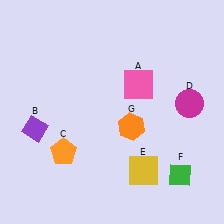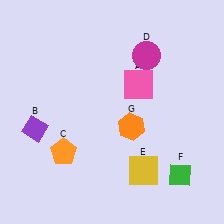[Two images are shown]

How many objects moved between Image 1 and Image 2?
1 object moved between the two images.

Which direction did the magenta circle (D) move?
The magenta circle (D) moved up.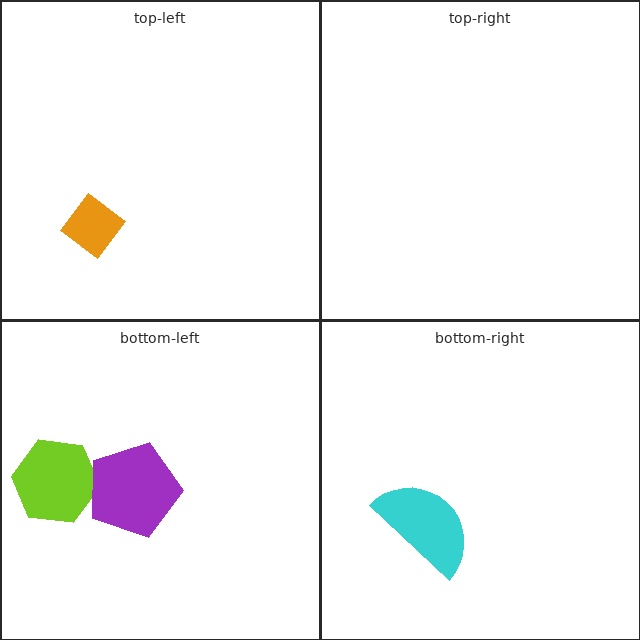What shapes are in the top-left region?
The orange diamond.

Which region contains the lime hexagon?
The bottom-left region.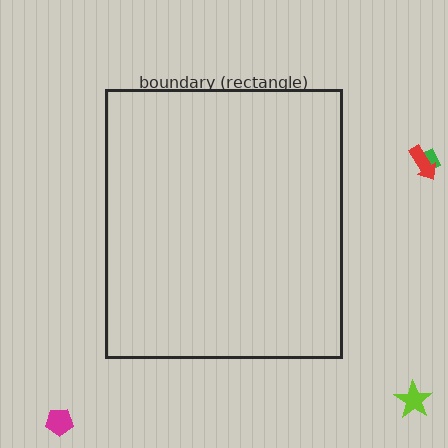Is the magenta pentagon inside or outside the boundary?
Outside.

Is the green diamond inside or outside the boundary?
Outside.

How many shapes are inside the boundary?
0 inside, 4 outside.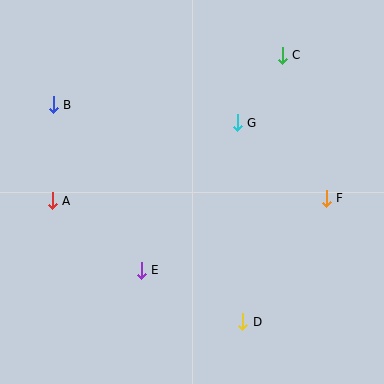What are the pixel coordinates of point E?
Point E is at (141, 271).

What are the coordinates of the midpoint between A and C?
The midpoint between A and C is at (167, 128).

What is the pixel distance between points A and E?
The distance between A and E is 113 pixels.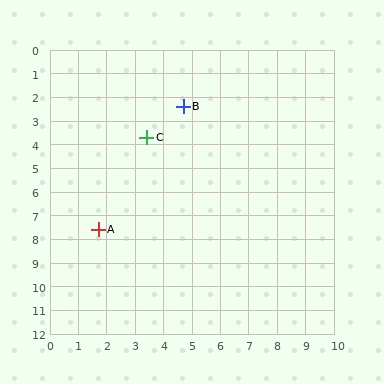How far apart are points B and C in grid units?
Points B and C are about 1.8 grid units apart.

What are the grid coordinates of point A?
Point A is at approximately (1.7, 7.6).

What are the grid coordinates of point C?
Point C is at approximately (3.4, 3.7).